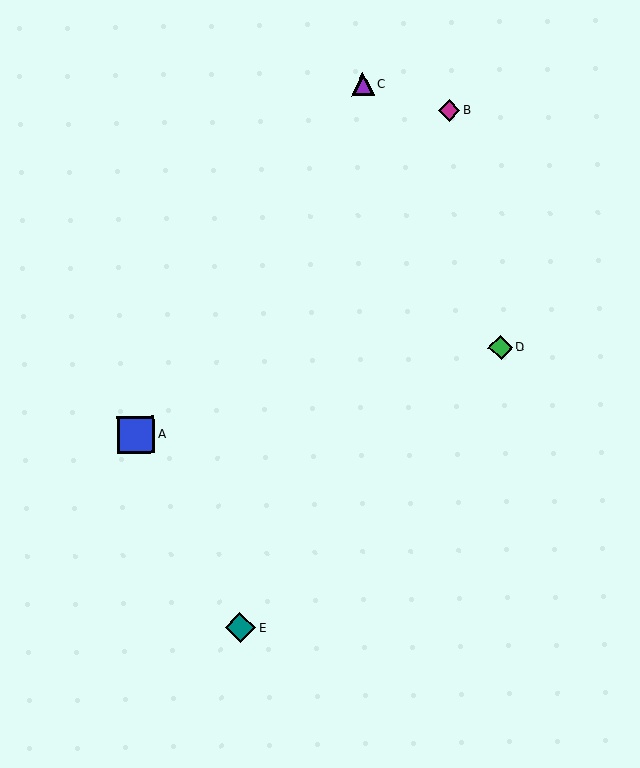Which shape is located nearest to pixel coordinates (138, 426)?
The blue square (labeled A) at (136, 435) is nearest to that location.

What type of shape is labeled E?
Shape E is a teal diamond.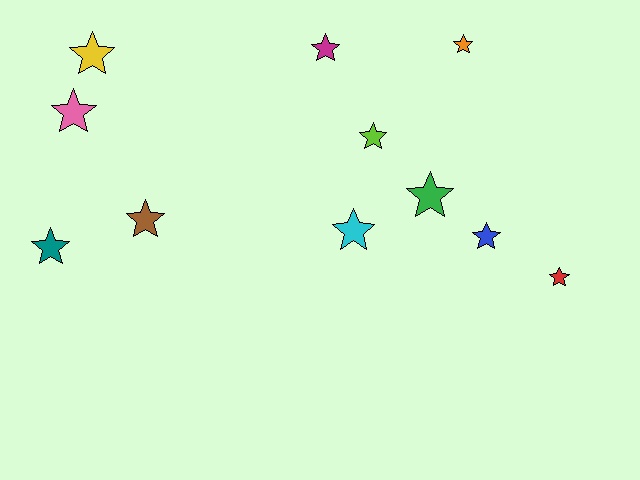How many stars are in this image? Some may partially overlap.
There are 11 stars.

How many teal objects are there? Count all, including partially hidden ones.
There is 1 teal object.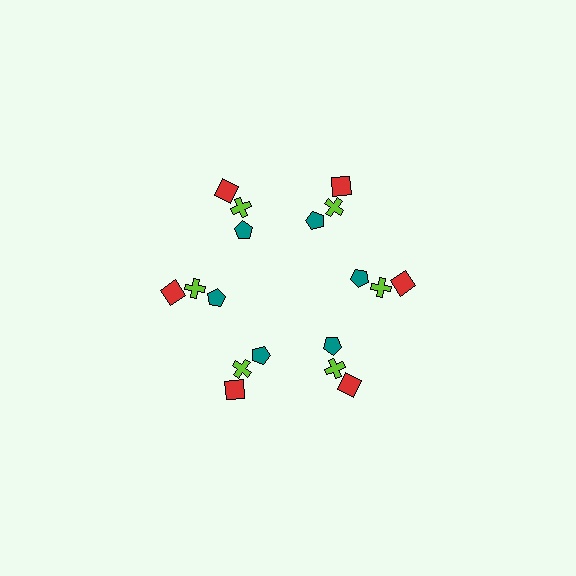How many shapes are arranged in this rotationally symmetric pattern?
There are 18 shapes, arranged in 6 groups of 3.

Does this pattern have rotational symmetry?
Yes, this pattern has 6-fold rotational symmetry. It looks the same after rotating 60 degrees around the center.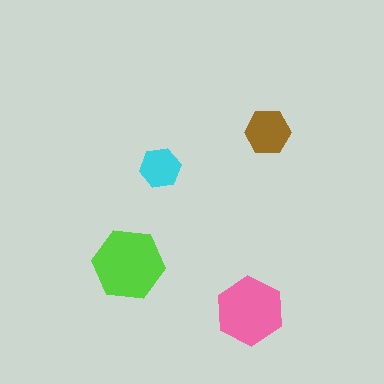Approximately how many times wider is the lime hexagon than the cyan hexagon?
About 1.5 times wider.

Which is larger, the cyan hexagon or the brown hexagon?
The brown one.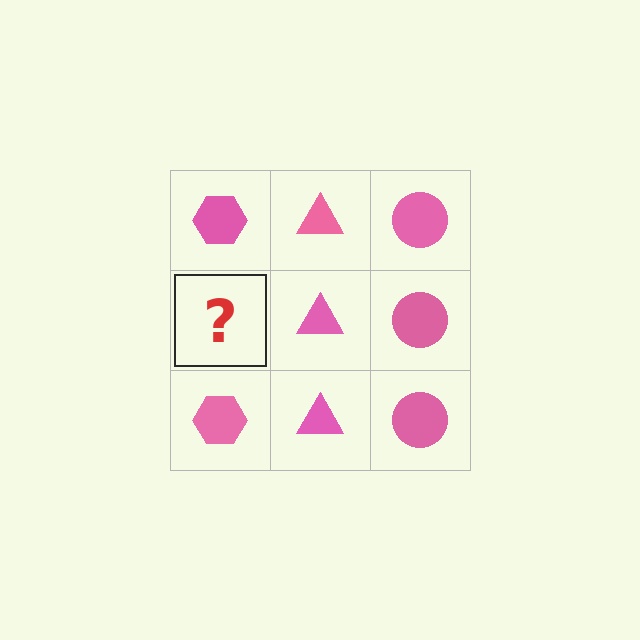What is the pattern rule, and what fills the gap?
The rule is that each column has a consistent shape. The gap should be filled with a pink hexagon.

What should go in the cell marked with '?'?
The missing cell should contain a pink hexagon.